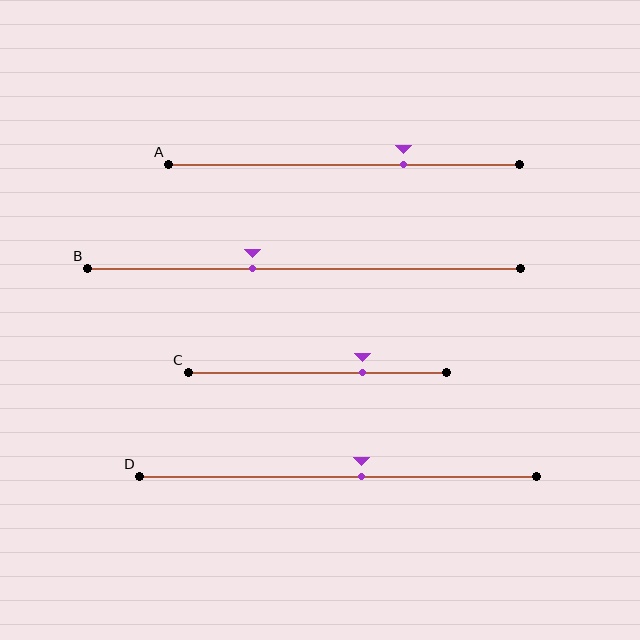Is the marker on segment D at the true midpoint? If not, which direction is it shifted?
No, the marker on segment D is shifted to the right by about 6% of the segment length.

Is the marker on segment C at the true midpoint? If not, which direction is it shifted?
No, the marker on segment C is shifted to the right by about 18% of the segment length.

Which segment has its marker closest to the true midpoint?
Segment D has its marker closest to the true midpoint.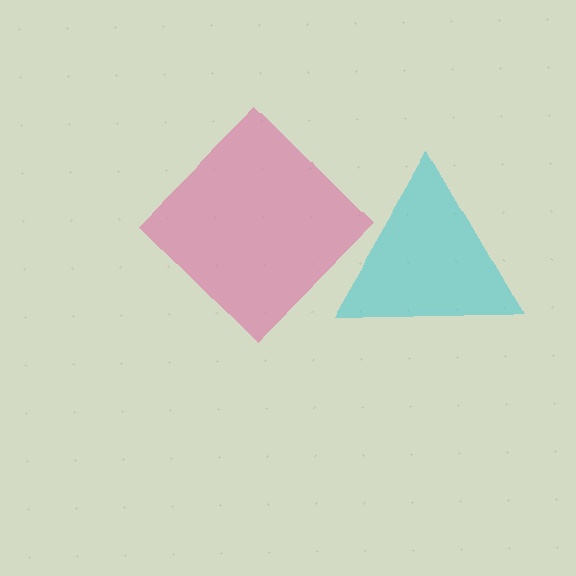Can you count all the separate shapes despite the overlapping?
Yes, there are 2 separate shapes.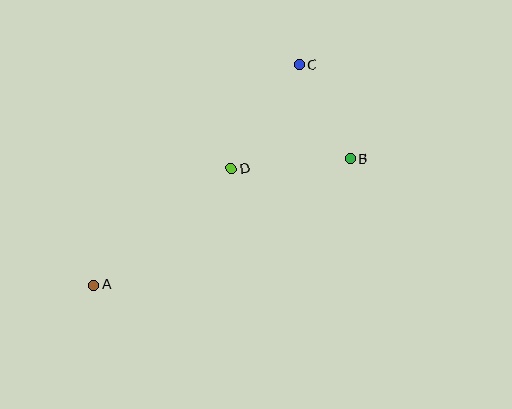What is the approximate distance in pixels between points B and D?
The distance between B and D is approximately 120 pixels.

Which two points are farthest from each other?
Points A and C are farthest from each other.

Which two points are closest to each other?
Points B and C are closest to each other.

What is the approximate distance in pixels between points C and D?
The distance between C and D is approximately 124 pixels.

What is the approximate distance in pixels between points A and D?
The distance between A and D is approximately 180 pixels.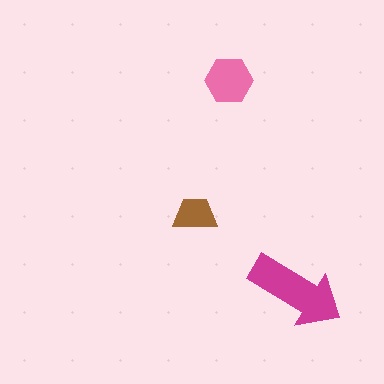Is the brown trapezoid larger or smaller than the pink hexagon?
Smaller.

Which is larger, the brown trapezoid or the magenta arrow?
The magenta arrow.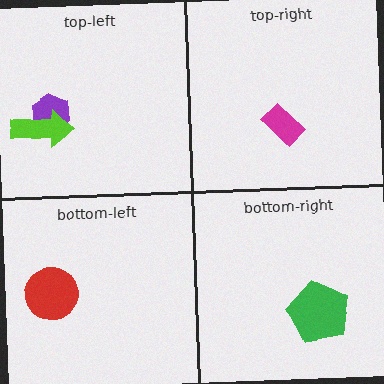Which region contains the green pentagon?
The bottom-right region.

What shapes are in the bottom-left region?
The red circle.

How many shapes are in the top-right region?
1.